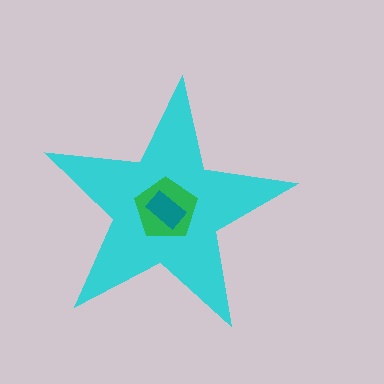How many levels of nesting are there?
3.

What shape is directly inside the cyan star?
The green pentagon.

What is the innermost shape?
The teal rectangle.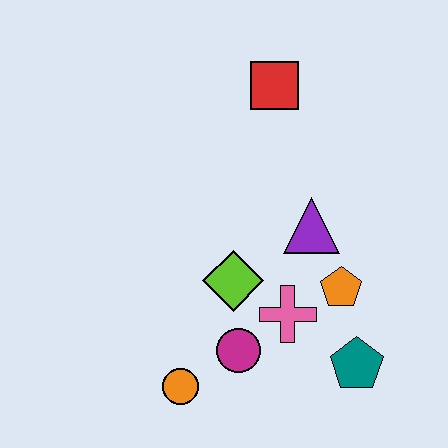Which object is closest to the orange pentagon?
The pink cross is closest to the orange pentagon.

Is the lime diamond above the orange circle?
Yes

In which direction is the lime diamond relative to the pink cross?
The lime diamond is to the left of the pink cross.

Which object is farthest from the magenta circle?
The red square is farthest from the magenta circle.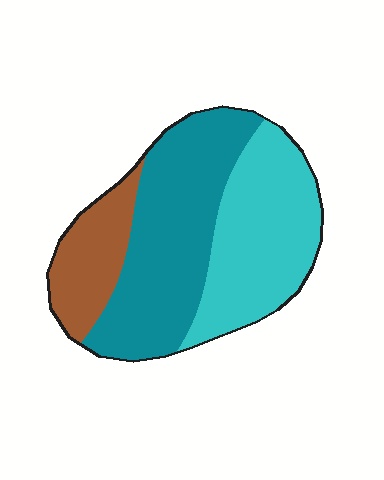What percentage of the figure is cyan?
Cyan takes up between a quarter and a half of the figure.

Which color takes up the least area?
Brown, at roughly 20%.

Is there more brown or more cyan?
Cyan.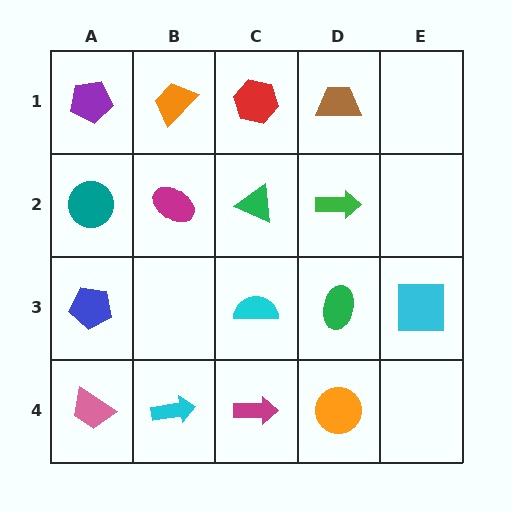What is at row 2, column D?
A green arrow.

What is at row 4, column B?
A cyan arrow.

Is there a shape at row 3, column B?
No, that cell is empty.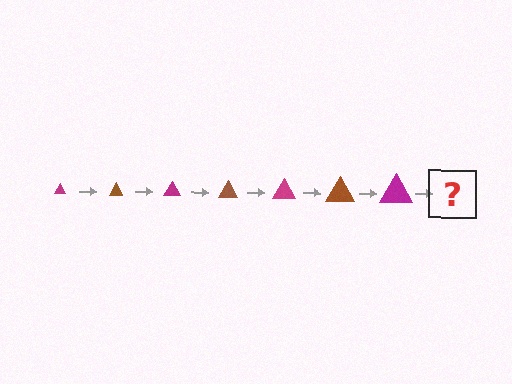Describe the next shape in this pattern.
It should be a brown triangle, larger than the previous one.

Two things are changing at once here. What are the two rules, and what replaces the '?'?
The two rules are that the triangle grows larger each step and the color cycles through magenta and brown. The '?' should be a brown triangle, larger than the previous one.